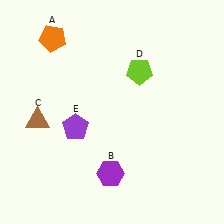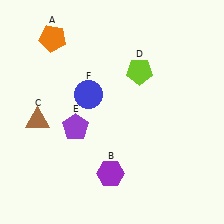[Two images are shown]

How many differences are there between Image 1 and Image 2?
There is 1 difference between the two images.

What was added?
A blue circle (F) was added in Image 2.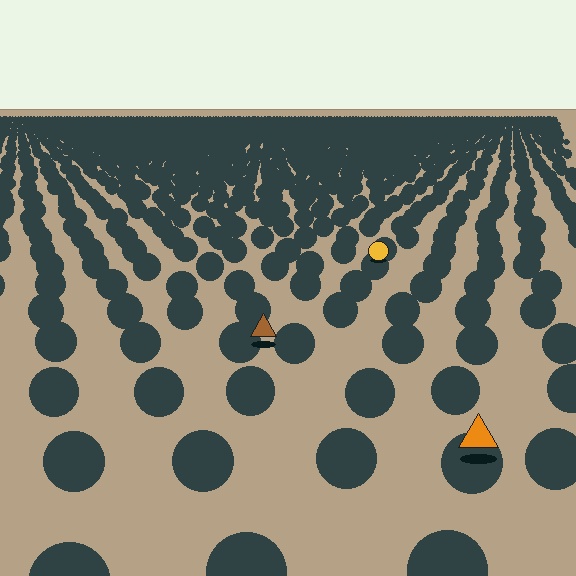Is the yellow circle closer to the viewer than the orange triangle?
No. The orange triangle is closer — you can tell from the texture gradient: the ground texture is coarser near it.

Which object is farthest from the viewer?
The yellow circle is farthest from the viewer. It appears smaller and the ground texture around it is denser.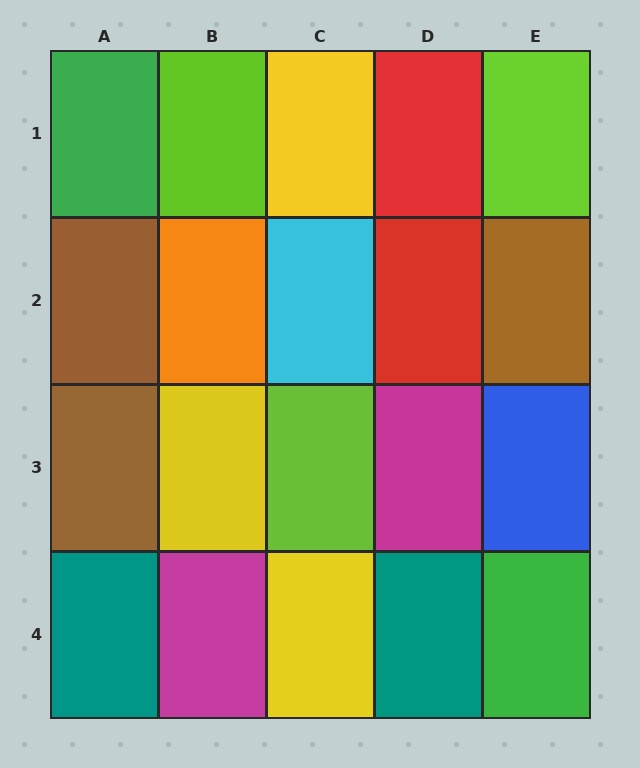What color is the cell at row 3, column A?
Brown.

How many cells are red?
2 cells are red.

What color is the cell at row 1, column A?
Green.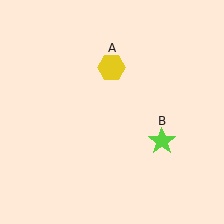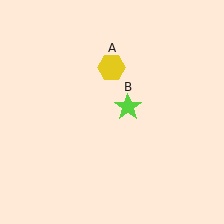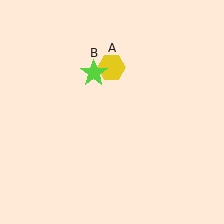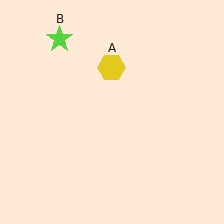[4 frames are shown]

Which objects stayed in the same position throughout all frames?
Yellow hexagon (object A) remained stationary.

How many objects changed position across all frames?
1 object changed position: lime star (object B).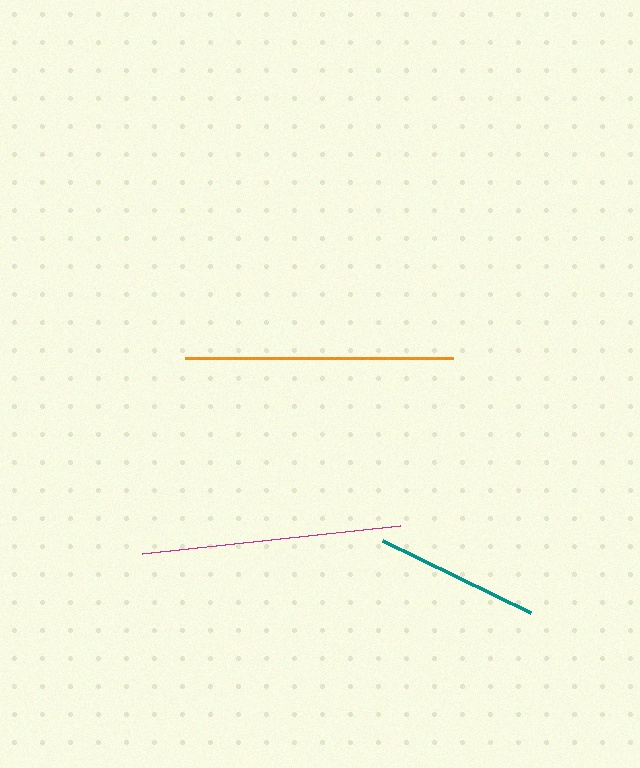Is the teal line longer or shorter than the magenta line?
The magenta line is longer than the teal line.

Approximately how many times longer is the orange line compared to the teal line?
The orange line is approximately 1.6 times the length of the teal line.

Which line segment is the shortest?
The teal line is the shortest at approximately 165 pixels.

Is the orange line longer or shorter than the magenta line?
The orange line is longer than the magenta line.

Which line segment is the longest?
The orange line is the longest at approximately 267 pixels.